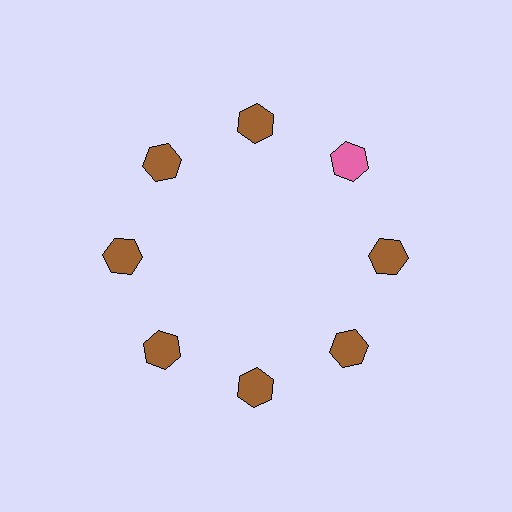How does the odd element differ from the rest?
It has a different color: pink instead of brown.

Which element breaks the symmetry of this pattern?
The pink hexagon at roughly the 2 o'clock position breaks the symmetry. All other shapes are brown hexagons.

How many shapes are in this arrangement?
There are 8 shapes arranged in a ring pattern.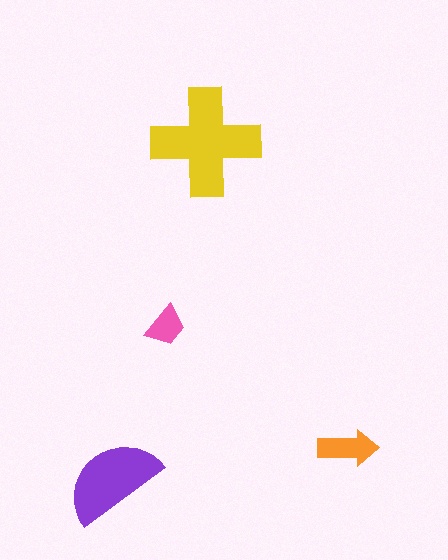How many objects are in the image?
There are 4 objects in the image.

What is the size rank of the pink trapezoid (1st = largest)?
4th.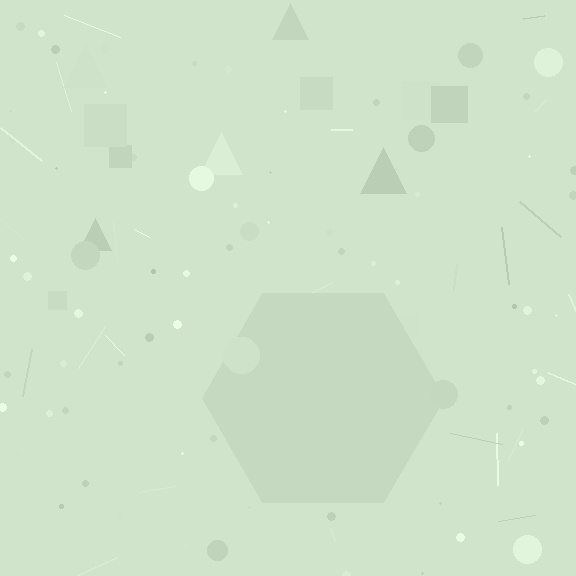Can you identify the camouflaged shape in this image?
The camouflaged shape is a hexagon.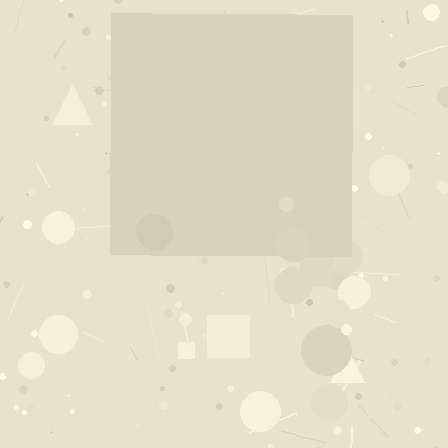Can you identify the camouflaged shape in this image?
The camouflaged shape is a square.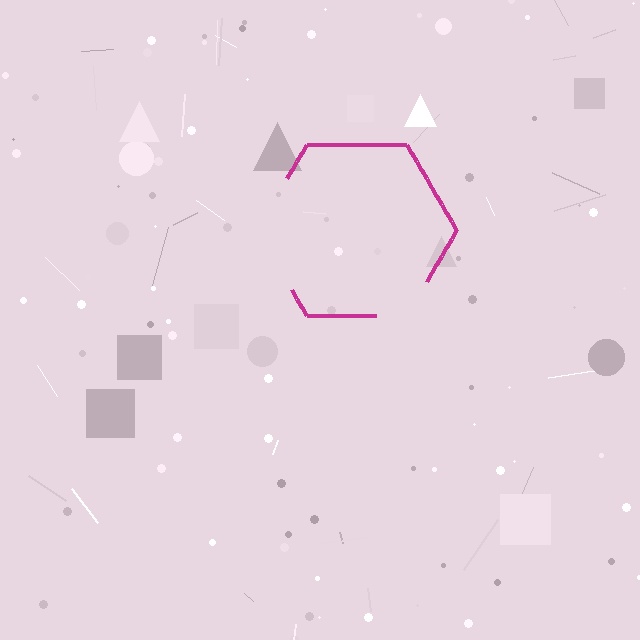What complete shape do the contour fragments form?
The contour fragments form a hexagon.